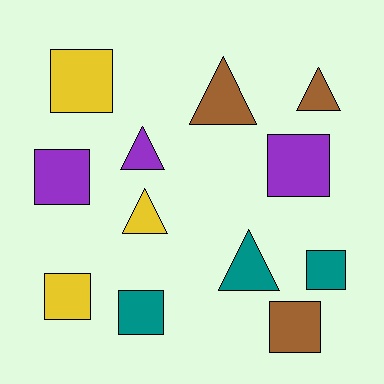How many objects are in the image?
There are 12 objects.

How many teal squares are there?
There are 2 teal squares.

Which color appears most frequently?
Brown, with 3 objects.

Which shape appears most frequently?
Square, with 7 objects.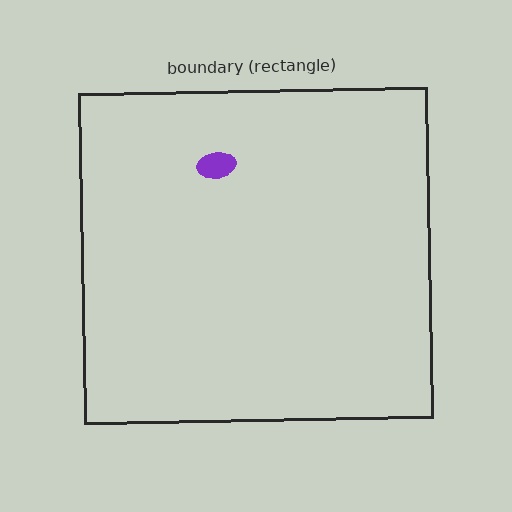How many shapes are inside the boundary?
1 inside, 0 outside.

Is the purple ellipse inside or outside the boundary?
Inside.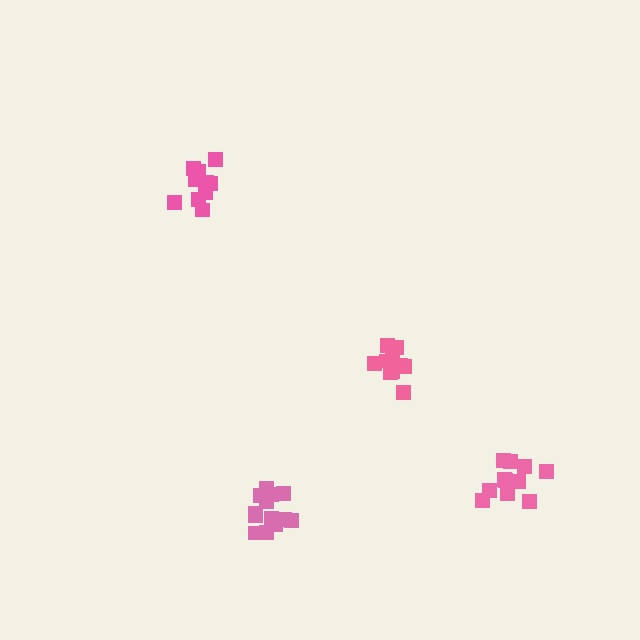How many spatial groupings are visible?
There are 4 spatial groupings.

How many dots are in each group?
Group 1: 10 dots, Group 2: 10 dots, Group 3: 14 dots, Group 4: 11 dots (45 total).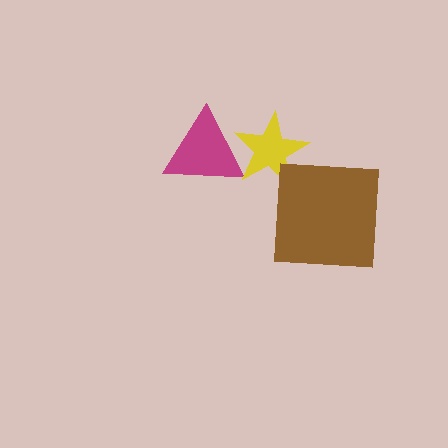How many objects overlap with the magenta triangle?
1 object overlaps with the magenta triangle.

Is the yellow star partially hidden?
No, no other shape covers it.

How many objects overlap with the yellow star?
1 object overlaps with the yellow star.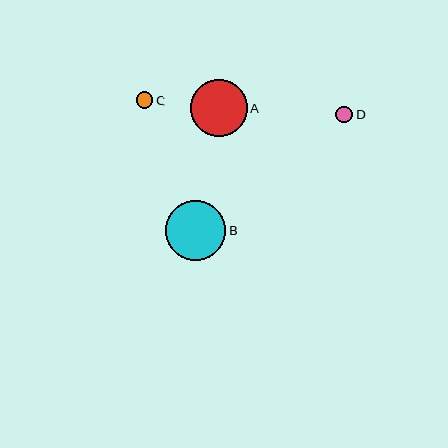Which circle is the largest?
Circle B is the largest with a size of approximately 60 pixels.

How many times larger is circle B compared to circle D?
Circle B is approximately 3.6 times the size of circle D.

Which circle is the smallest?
Circle C is the smallest with a size of approximately 16 pixels.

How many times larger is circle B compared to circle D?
Circle B is approximately 3.6 times the size of circle D.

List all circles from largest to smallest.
From largest to smallest: B, A, D, C.